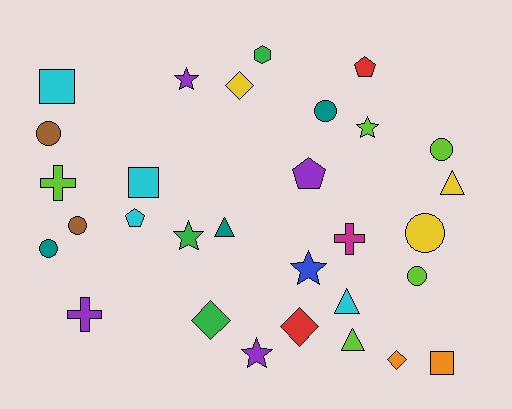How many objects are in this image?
There are 30 objects.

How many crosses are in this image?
There are 3 crosses.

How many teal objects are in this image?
There are 3 teal objects.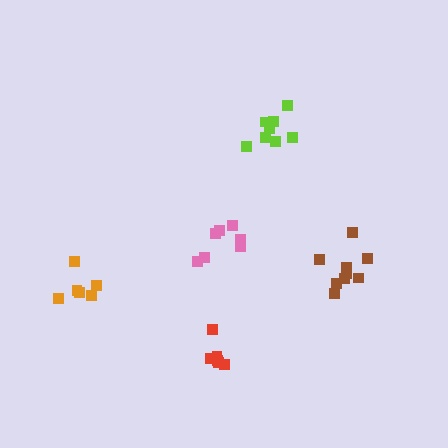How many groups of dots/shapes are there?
There are 5 groups.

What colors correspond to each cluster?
The clusters are colored: lime, brown, orange, pink, red.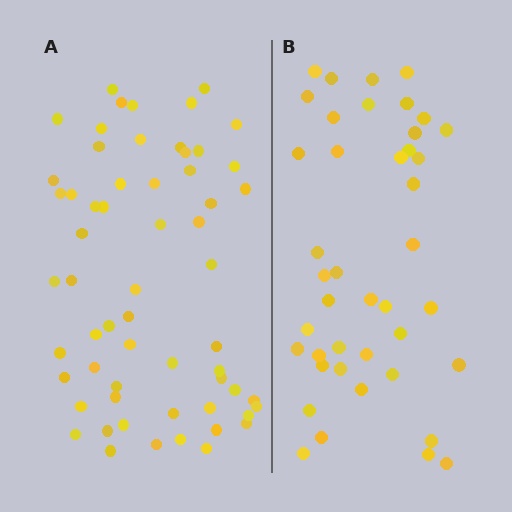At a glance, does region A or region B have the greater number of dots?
Region A (the left region) has more dots.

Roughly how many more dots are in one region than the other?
Region A has approximately 20 more dots than region B.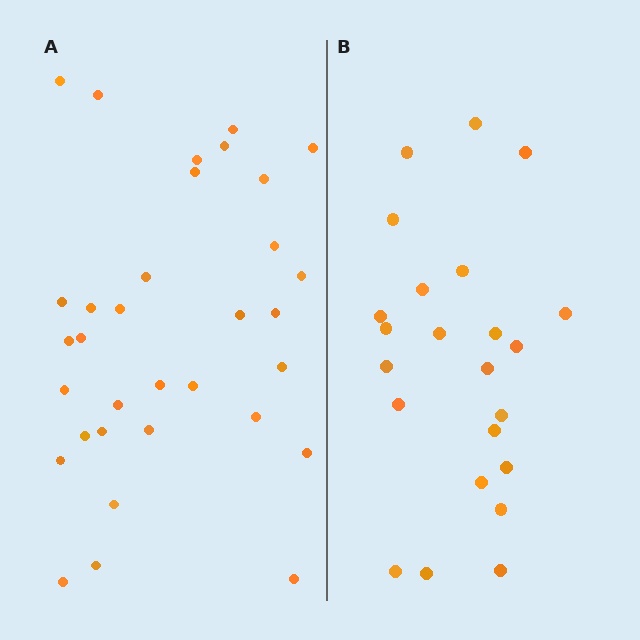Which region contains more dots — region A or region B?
Region A (the left region) has more dots.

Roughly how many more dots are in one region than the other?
Region A has roughly 10 or so more dots than region B.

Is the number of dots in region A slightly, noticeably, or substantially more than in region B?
Region A has noticeably more, but not dramatically so. The ratio is roughly 1.4 to 1.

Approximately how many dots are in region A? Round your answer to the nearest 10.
About 30 dots. (The exact count is 33, which rounds to 30.)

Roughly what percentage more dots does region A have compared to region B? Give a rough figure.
About 45% more.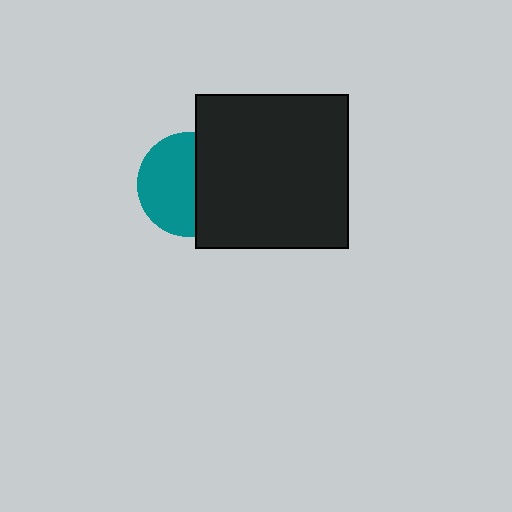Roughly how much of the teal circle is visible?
About half of it is visible (roughly 58%).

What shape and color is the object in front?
The object in front is a black square.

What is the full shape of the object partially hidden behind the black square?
The partially hidden object is a teal circle.